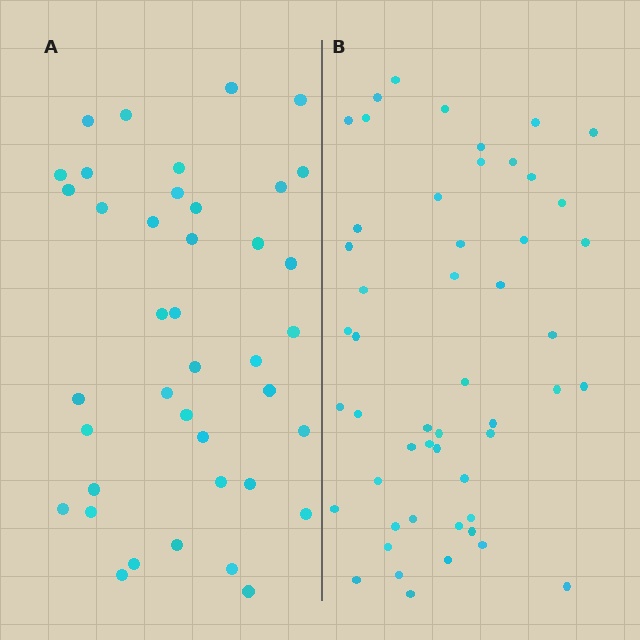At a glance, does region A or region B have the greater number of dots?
Region B (the right region) has more dots.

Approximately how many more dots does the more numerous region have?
Region B has roughly 12 or so more dots than region A.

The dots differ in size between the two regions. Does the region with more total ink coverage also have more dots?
No. Region A has more total ink coverage because its dots are larger, but region B actually contains more individual dots. Total area can be misleading — the number of items is what matters here.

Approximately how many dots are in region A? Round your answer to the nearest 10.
About 40 dots.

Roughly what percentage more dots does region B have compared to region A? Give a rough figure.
About 30% more.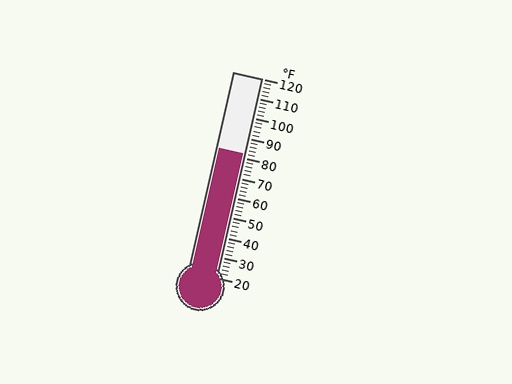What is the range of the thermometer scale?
The thermometer scale ranges from 20°F to 120°F.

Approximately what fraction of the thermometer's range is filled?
The thermometer is filled to approximately 60% of its range.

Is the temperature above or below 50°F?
The temperature is above 50°F.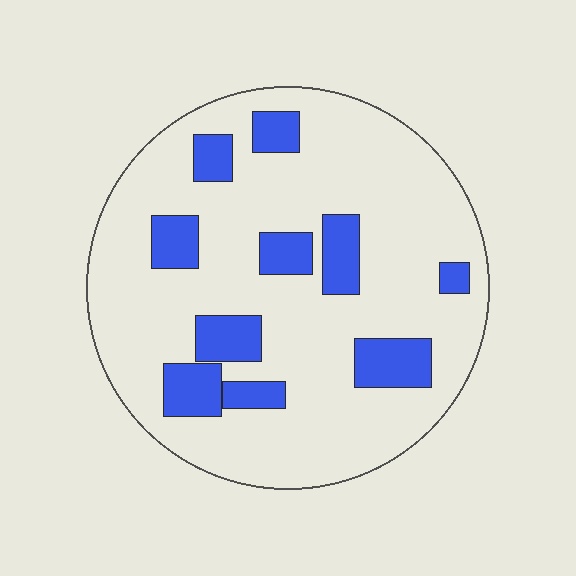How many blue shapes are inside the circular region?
10.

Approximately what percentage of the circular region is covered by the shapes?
Approximately 20%.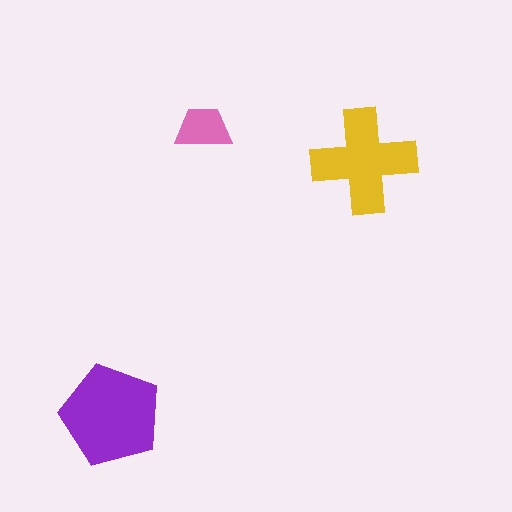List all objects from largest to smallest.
The purple pentagon, the yellow cross, the pink trapezoid.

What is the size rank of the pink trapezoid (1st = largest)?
3rd.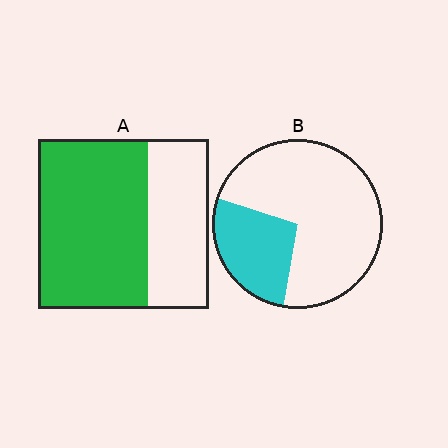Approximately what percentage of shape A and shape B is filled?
A is approximately 65% and B is approximately 25%.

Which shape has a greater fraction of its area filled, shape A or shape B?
Shape A.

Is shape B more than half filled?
No.